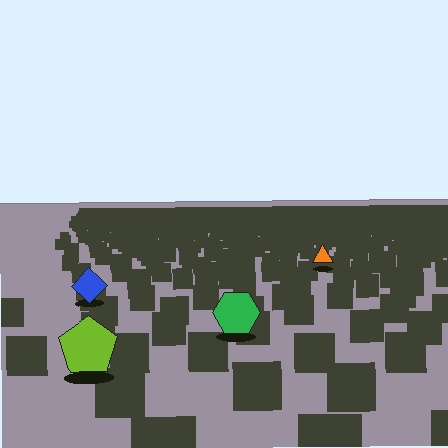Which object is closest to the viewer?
The lime pentagon is closest. The texture marks near it are larger and more spread out.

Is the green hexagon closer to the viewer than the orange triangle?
Yes. The green hexagon is closer — you can tell from the texture gradient: the ground texture is coarser near it.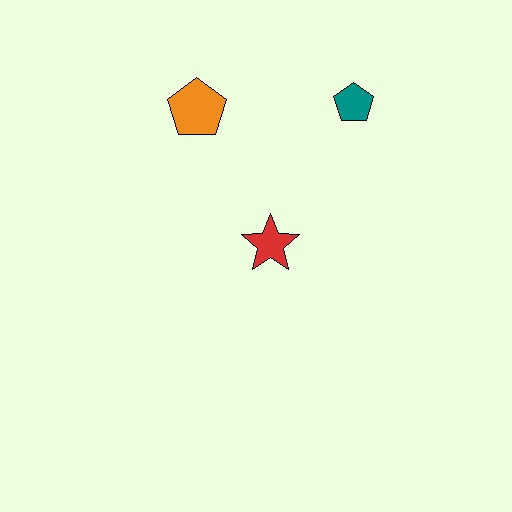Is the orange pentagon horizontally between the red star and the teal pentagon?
No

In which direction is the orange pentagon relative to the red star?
The orange pentagon is above the red star.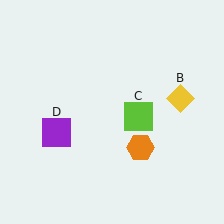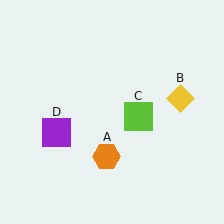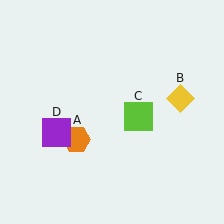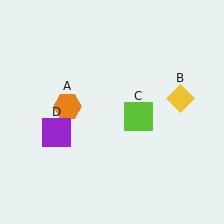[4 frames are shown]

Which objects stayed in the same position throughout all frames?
Yellow diamond (object B) and lime square (object C) and purple square (object D) remained stationary.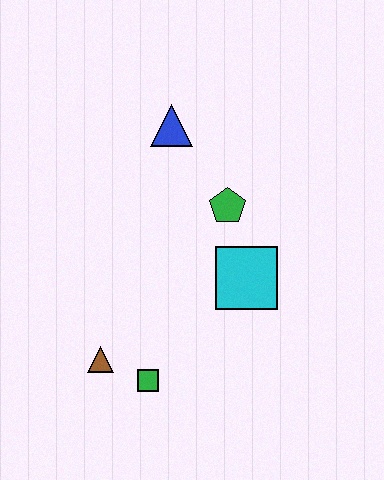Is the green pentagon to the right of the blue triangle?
Yes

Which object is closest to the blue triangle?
The green pentagon is closest to the blue triangle.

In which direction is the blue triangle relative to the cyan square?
The blue triangle is above the cyan square.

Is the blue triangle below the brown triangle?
No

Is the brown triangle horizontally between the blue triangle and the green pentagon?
No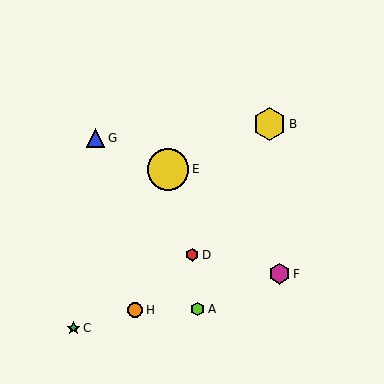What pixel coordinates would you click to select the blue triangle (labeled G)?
Click at (96, 138) to select the blue triangle G.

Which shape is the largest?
The yellow circle (labeled E) is the largest.